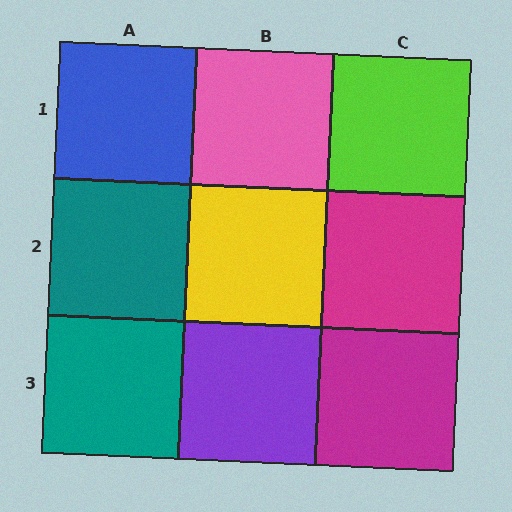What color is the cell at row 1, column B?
Pink.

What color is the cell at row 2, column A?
Teal.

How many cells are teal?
2 cells are teal.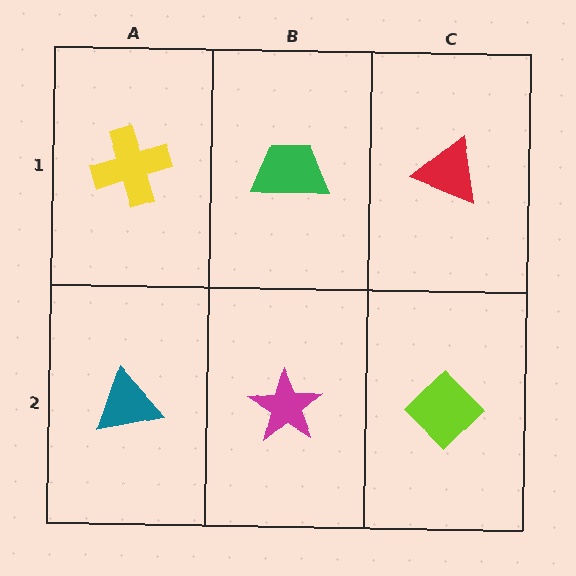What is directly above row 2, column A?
A yellow cross.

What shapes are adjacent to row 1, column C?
A lime diamond (row 2, column C), a green trapezoid (row 1, column B).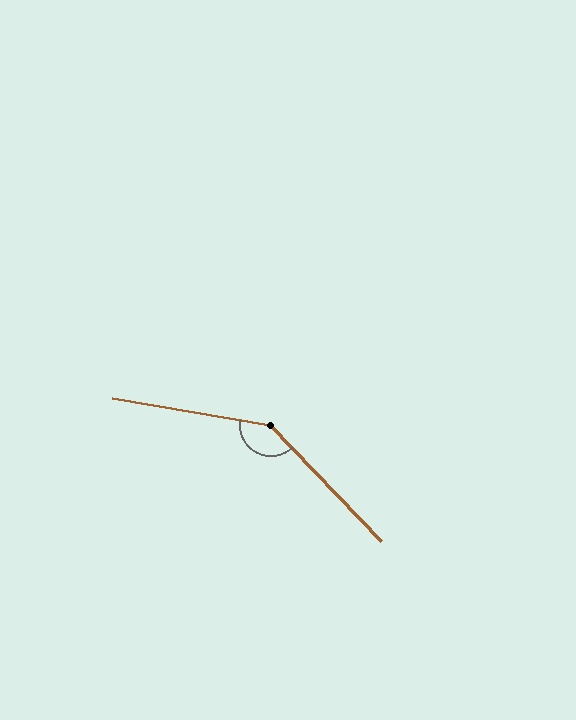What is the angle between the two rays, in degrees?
Approximately 144 degrees.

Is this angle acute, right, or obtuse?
It is obtuse.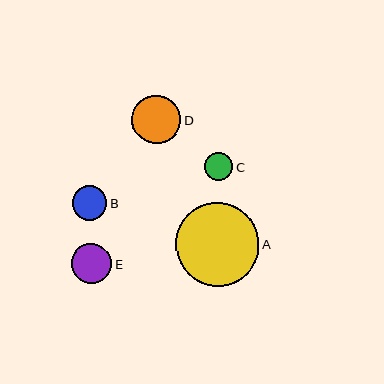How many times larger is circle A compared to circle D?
Circle A is approximately 1.7 times the size of circle D.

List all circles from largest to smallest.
From largest to smallest: A, D, E, B, C.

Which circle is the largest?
Circle A is the largest with a size of approximately 84 pixels.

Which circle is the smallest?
Circle C is the smallest with a size of approximately 28 pixels.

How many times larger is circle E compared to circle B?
Circle E is approximately 1.2 times the size of circle B.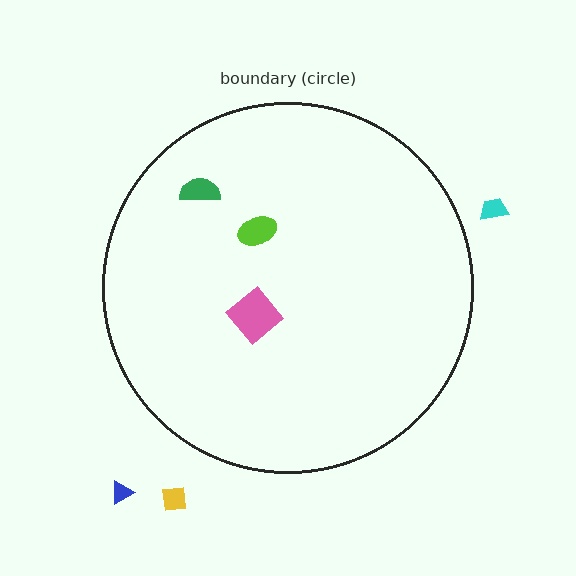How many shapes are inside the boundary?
3 inside, 3 outside.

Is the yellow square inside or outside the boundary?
Outside.